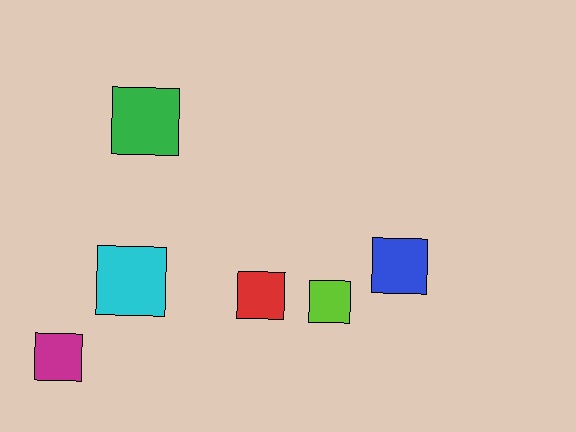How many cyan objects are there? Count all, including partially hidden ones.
There is 1 cyan object.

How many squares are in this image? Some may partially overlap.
There are 6 squares.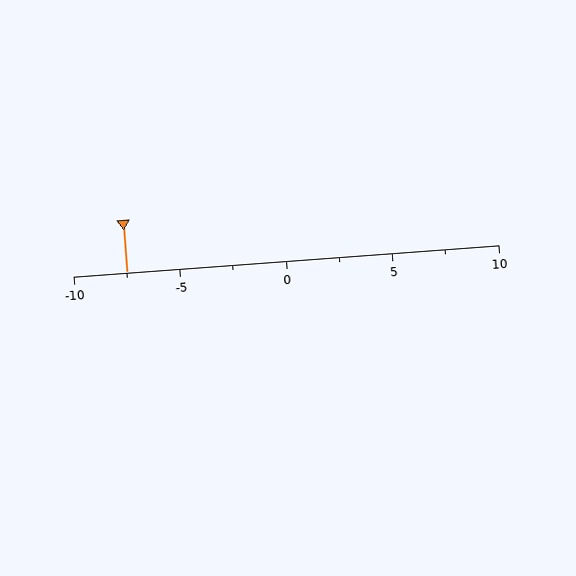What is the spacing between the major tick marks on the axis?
The major ticks are spaced 5 apart.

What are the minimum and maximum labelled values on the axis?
The axis runs from -10 to 10.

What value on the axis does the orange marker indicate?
The marker indicates approximately -7.5.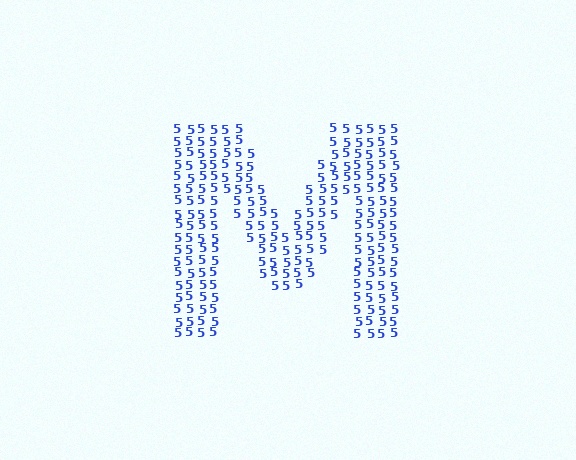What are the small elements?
The small elements are digit 5's.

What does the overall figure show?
The overall figure shows the letter M.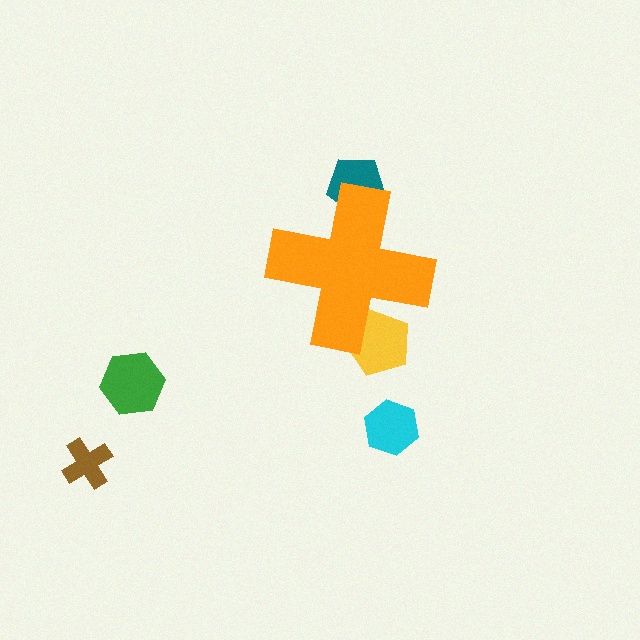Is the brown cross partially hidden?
No, the brown cross is fully visible.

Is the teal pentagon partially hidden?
Yes, the teal pentagon is partially hidden behind the orange cross.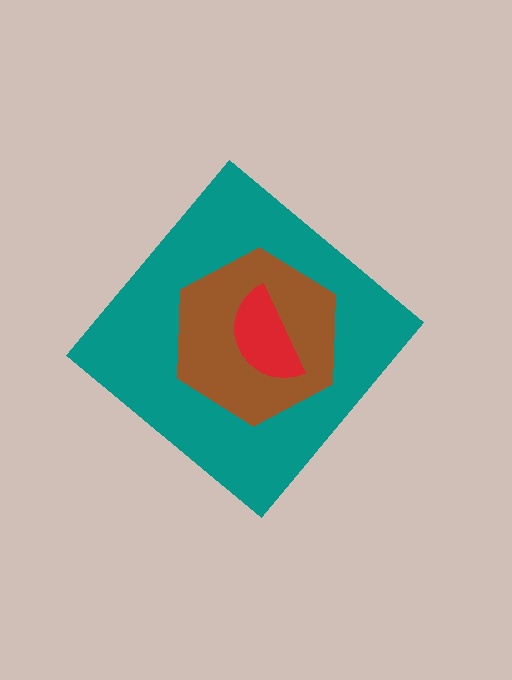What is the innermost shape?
The red semicircle.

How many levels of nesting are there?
3.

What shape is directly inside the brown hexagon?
The red semicircle.